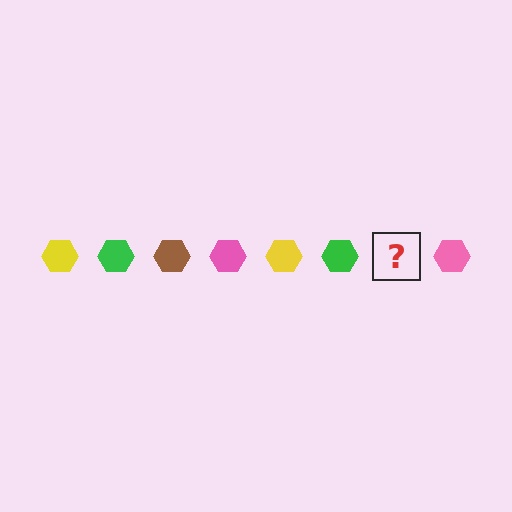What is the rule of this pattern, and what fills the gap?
The rule is that the pattern cycles through yellow, green, brown, pink hexagons. The gap should be filled with a brown hexagon.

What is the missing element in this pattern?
The missing element is a brown hexagon.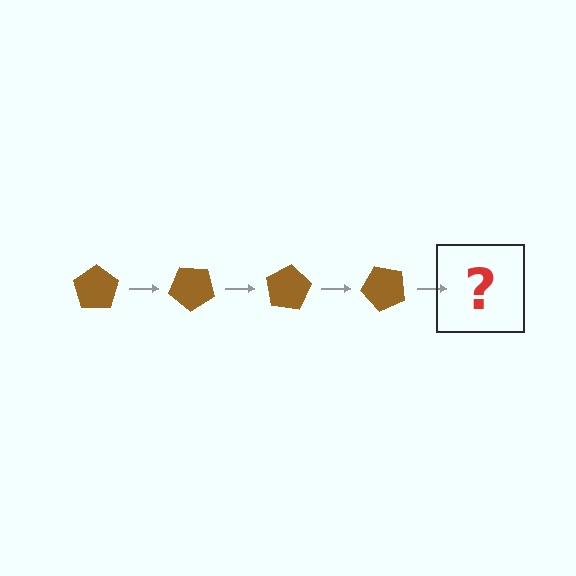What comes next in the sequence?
The next element should be a brown pentagon rotated 160 degrees.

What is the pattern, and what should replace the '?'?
The pattern is that the pentagon rotates 40 degrees each step. The '?' should be a brown pentagon rotated 160 degrees.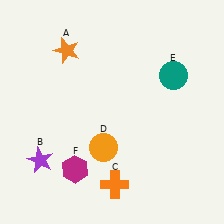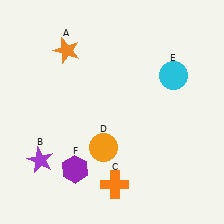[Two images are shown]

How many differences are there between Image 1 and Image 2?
There are 2 differences between the two images.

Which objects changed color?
E changed from teal to cyan. F changed from magenta to purple.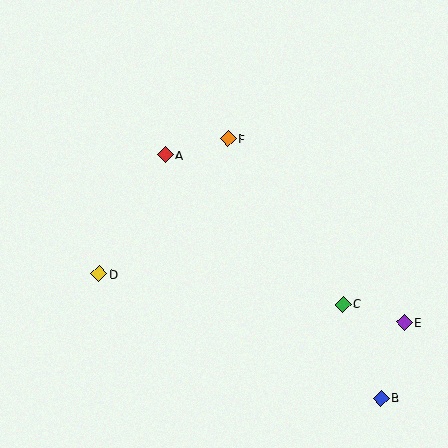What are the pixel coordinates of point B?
Point B is at (381, 398).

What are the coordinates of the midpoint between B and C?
The midpoint between B and C is at (362, 351).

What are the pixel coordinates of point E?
Point E is at (404, 322).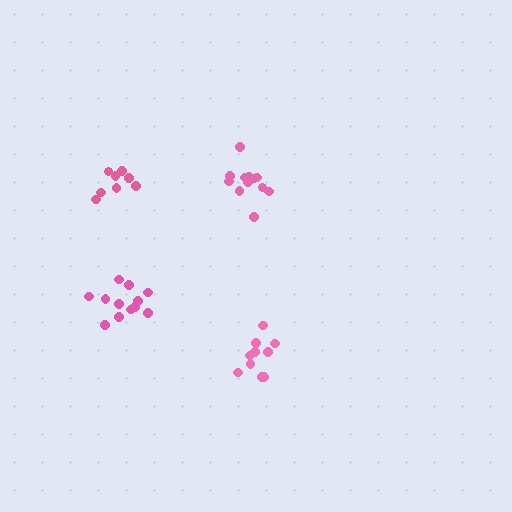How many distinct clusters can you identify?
There are 4 distinct clusters.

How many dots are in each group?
Group 1: 8 dots, Group 2: 10 dots, Group 3: 12 dots, Group 4: 13 dots (43 total).